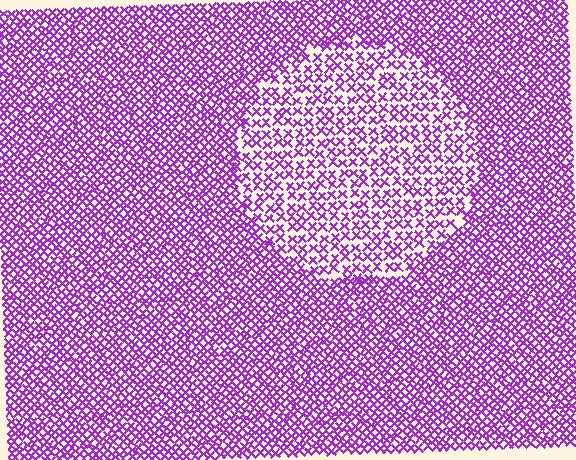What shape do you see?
I see a circle.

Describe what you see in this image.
The image contains small purple elements arranged at two different densities. A circle-shaped region is visible where the elements are less densely packed than the surrounding area.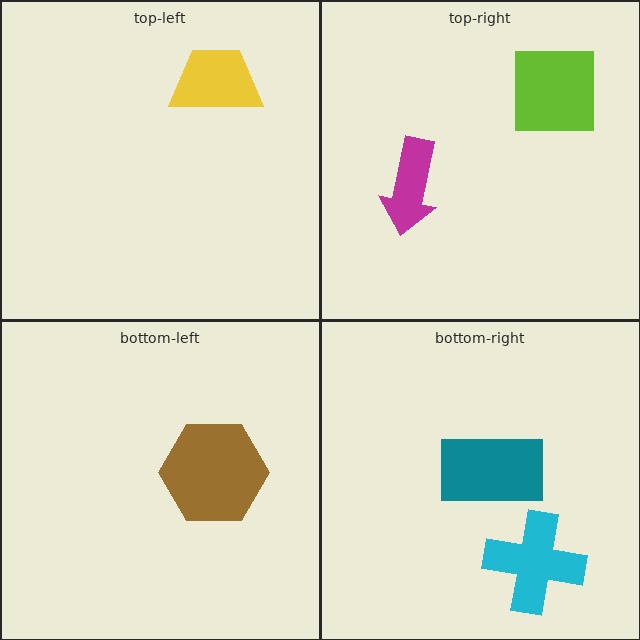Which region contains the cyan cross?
The bottom-right region.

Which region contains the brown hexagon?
The bottom-left region.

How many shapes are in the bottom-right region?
2.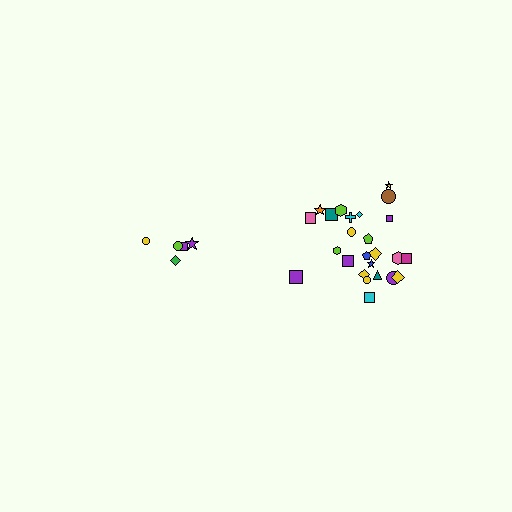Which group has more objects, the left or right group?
The right group.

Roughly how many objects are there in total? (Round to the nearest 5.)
Roughly 30 objects in total.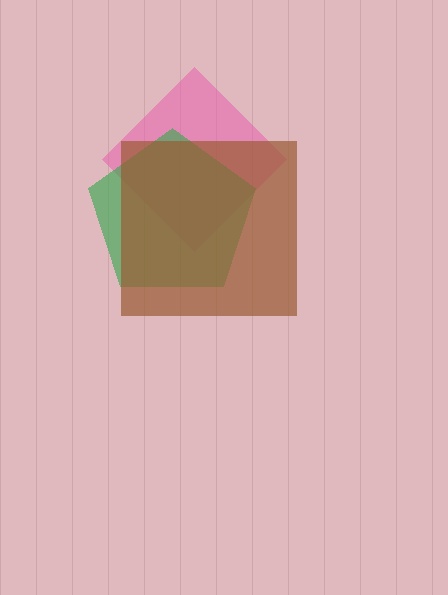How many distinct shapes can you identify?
There are 3 distinct shapes: a pink diamond, a green pentagon, a brown square.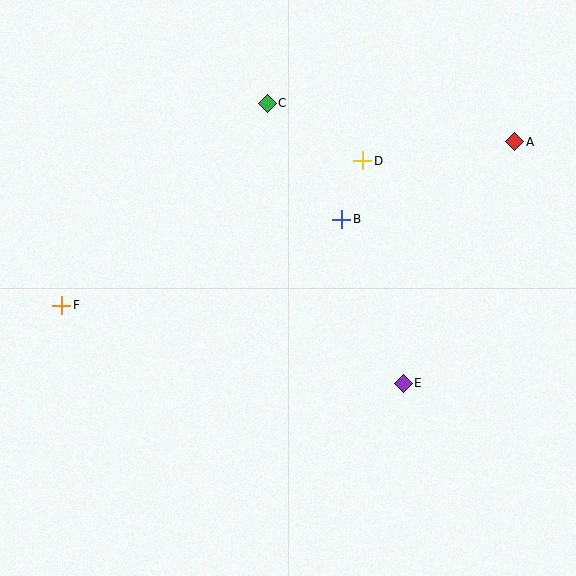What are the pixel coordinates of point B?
Point B is at (342, 219).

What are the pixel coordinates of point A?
Point A is at (515, 142).